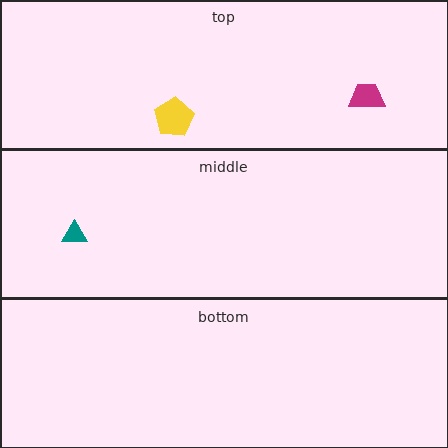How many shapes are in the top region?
2.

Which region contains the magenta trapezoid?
The top region.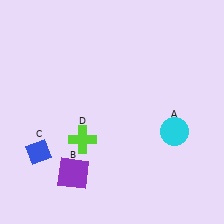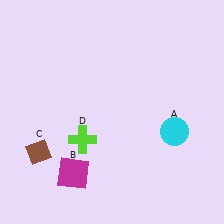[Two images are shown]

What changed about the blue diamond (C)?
In Image 1, C is blue. In Image 2, it changed to brown.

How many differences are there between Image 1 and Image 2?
There are 2 differences between the two images.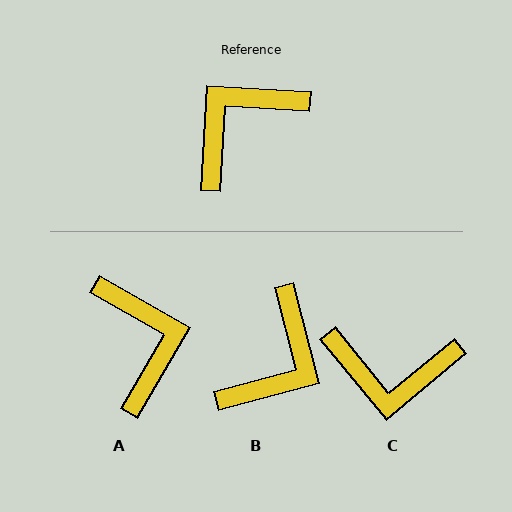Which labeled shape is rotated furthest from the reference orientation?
B, about 162 degrees away.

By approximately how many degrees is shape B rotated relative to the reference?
Approximately 162 degrees clockwise.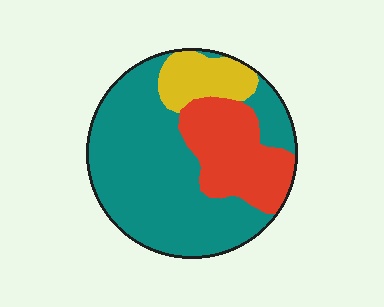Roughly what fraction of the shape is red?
Red takes up about one quarter (1/4) of the shape.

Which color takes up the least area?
Yellow, at roughly 10%.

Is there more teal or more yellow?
Teal.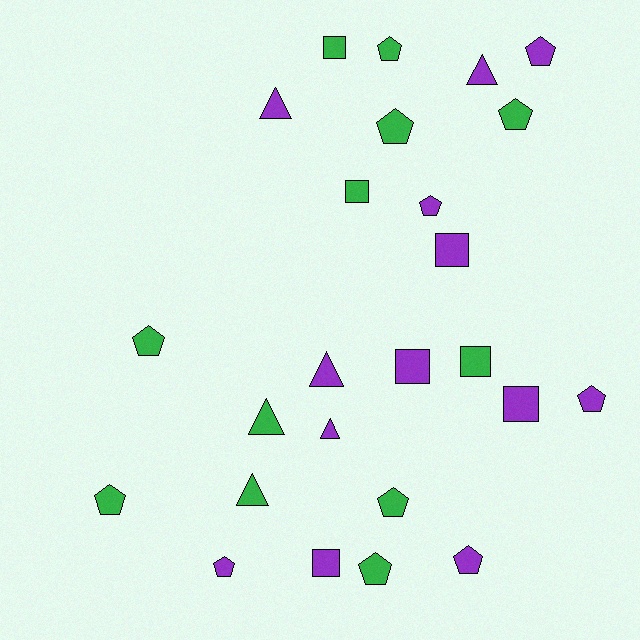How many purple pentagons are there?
There are 5 purple pentagons.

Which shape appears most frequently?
Pentagon, with 12 objects.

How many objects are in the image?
There are 25 objects.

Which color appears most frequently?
Purple, with 13 objects.